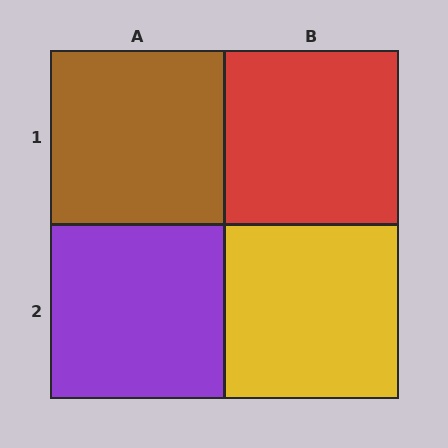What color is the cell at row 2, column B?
Yellow.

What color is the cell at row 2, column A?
Purple.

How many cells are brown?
1 cell is brown.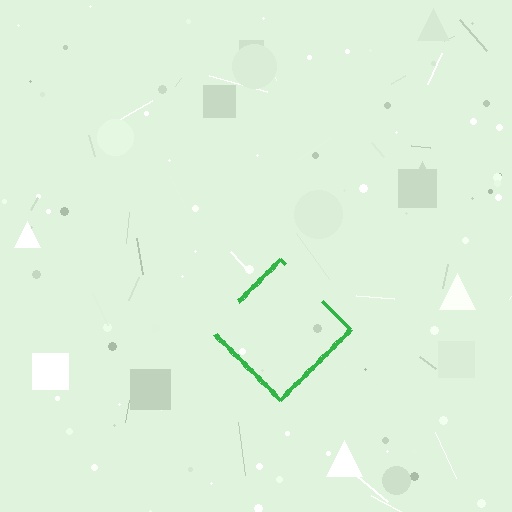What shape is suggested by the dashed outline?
The dashed outline suggests a diamond.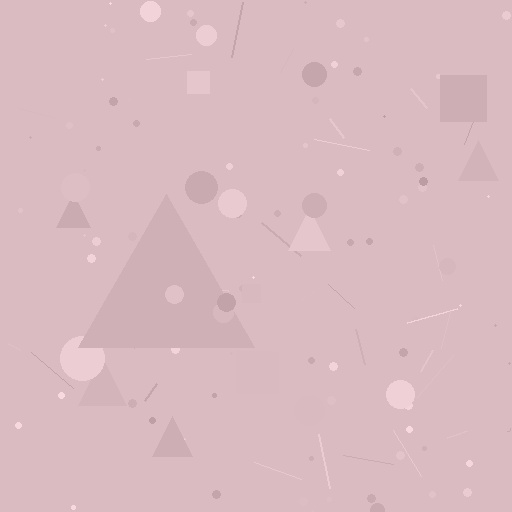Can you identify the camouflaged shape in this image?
The camouflaged shape is a triangle.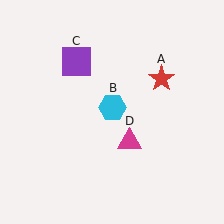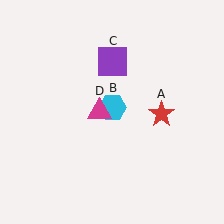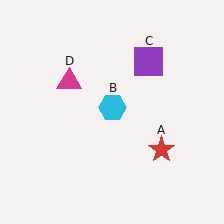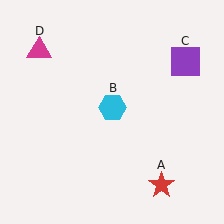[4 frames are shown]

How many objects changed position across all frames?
3 objects changed position: red star (object A), purple square (object C), magenta triangle (object D).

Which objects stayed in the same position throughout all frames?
Cyan hexagon (object B) remained stationary.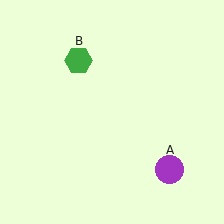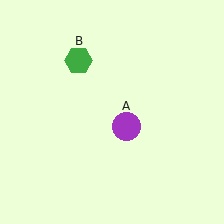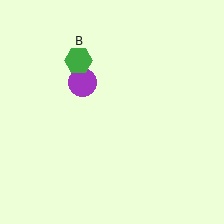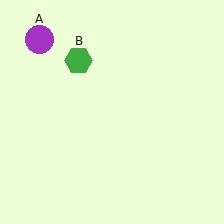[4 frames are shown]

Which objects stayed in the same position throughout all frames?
Green hexagon (object B) remained stationary.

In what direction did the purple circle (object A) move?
The purple circle (object A) moved up and to the left.